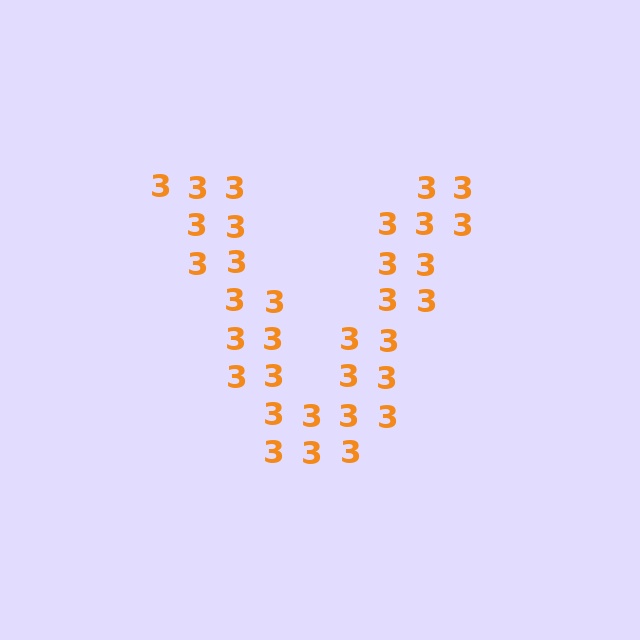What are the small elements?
The small elements are digit 3's.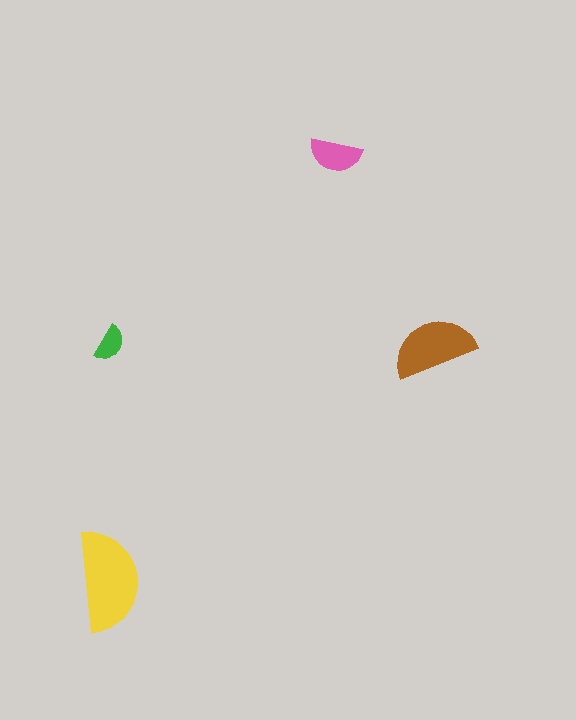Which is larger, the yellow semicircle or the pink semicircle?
The yellow one.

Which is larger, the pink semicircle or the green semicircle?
The pink one.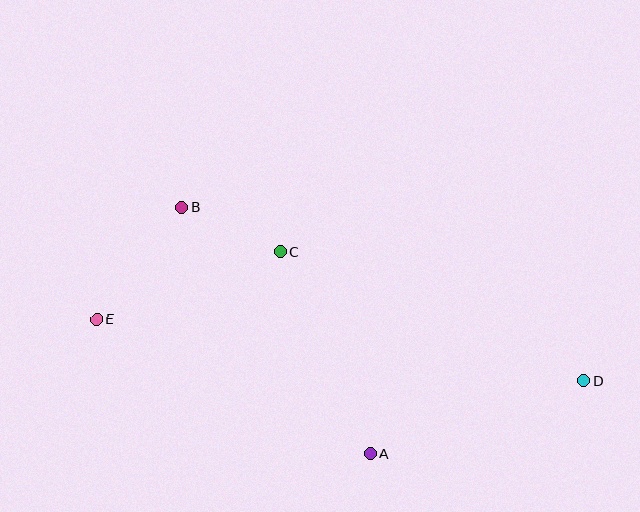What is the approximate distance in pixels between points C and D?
The distance between C and D is approximately 330 pixels.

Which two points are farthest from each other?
Points D and E are farthest from each other.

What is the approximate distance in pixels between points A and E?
The distance between A and E is approximately 305 pixels.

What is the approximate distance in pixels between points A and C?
The distance between A and C is approximately 221 pixels.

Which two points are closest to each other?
Points B and C are closest to each other.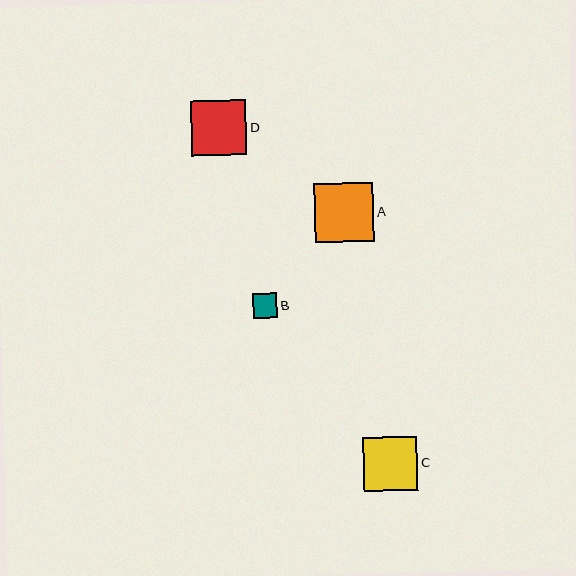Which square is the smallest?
Square B is the smallest with a size of approximately 25 pixels.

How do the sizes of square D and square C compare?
Square D and square C are approximately the same size.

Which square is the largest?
Square A is the largest with a size of approximately 59 pixels.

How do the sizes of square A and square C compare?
Square A and square C are approximately the same size.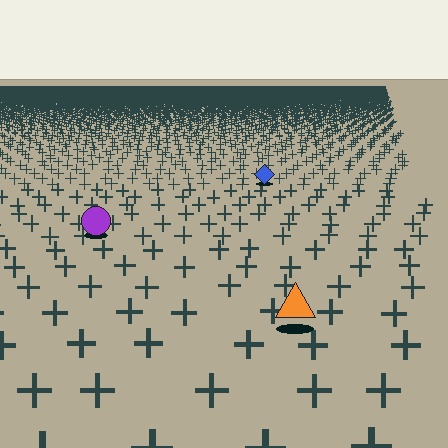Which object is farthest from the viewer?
The blue diamond is farthest from the viewer. It appears smaller and the ground texture around it is denser.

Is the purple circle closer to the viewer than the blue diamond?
Yes. The purple circle is closer — you can tell from the texture gradient: the ground texture is coarser near it.